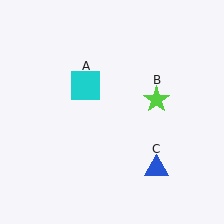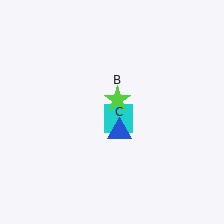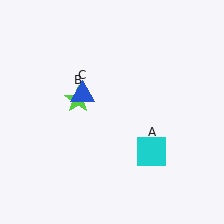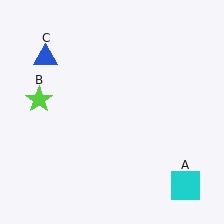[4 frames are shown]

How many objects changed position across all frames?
3 objects changed position: cyan square (object A), lime star (object B), blue triangle (object C).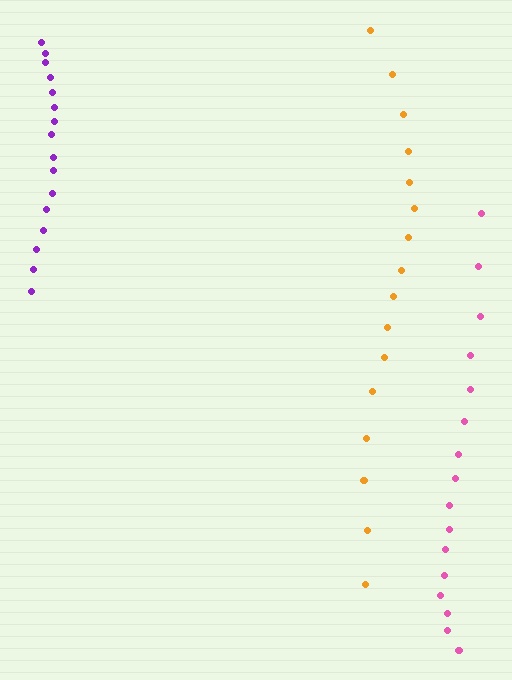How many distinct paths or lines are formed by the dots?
There are 3 distinct paths.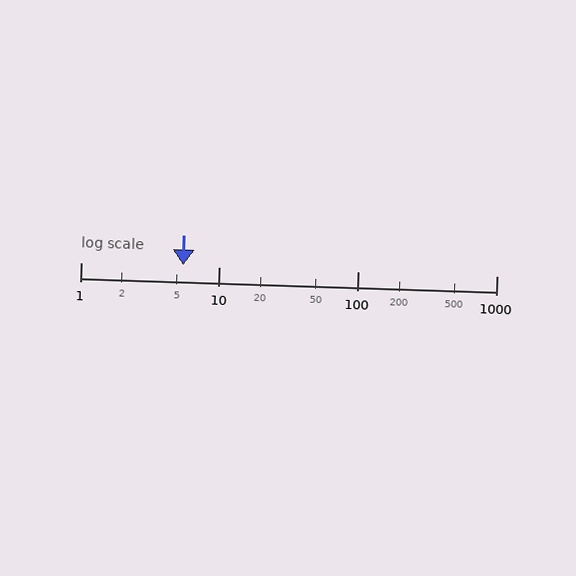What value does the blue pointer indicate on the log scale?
The pointer indicates approximately 5.5.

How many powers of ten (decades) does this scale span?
The scale spans 3 decades, from 1 to 1000.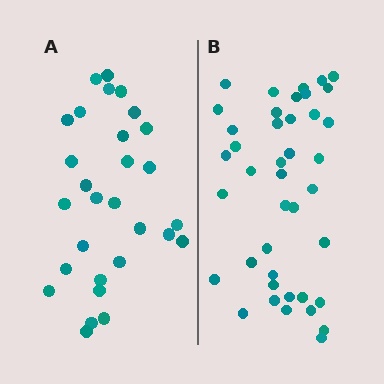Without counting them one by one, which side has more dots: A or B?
Region B (the right region) has more dots.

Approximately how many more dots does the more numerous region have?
Region B has roughly 12 or so more dots than region A.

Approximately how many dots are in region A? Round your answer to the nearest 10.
About 30 dots. (The exact count is 29, which rounds to 30.)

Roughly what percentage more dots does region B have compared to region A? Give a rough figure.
About 40% more.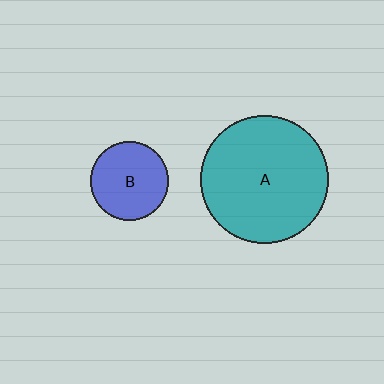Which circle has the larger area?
Circle A (teal).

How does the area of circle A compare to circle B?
Approximately 2.6 times.